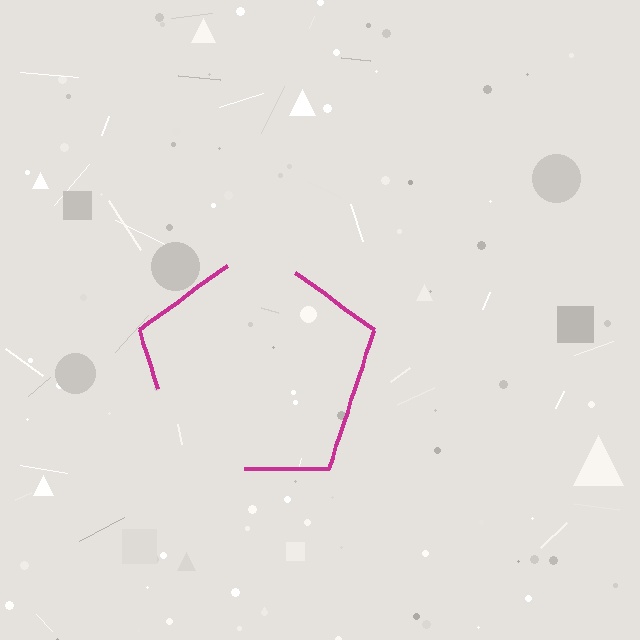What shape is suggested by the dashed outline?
The dashed outline suggests a pentagon.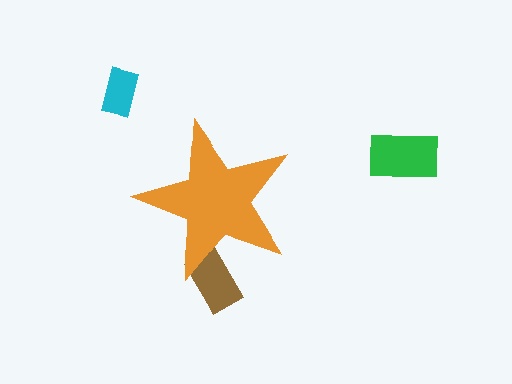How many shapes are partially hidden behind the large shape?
1 shape is partially hidden.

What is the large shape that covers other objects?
An orange star.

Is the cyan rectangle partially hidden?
No, the cyan rectangle is fully visible.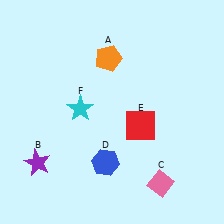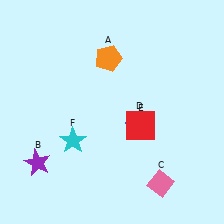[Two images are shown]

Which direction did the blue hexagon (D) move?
The blue hexagon (D) moved up.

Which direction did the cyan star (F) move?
The cyan star (F) moved down.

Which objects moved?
The objects that moved are: the blue hexagon (D), the cyan star (F).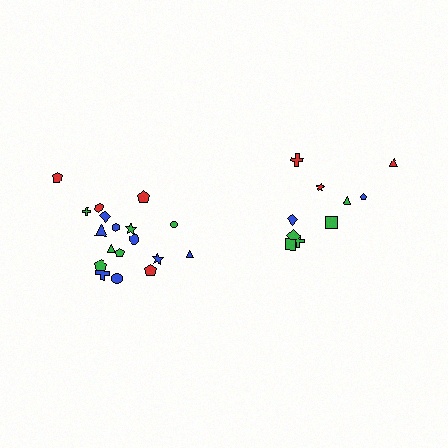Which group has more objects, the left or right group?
The left group.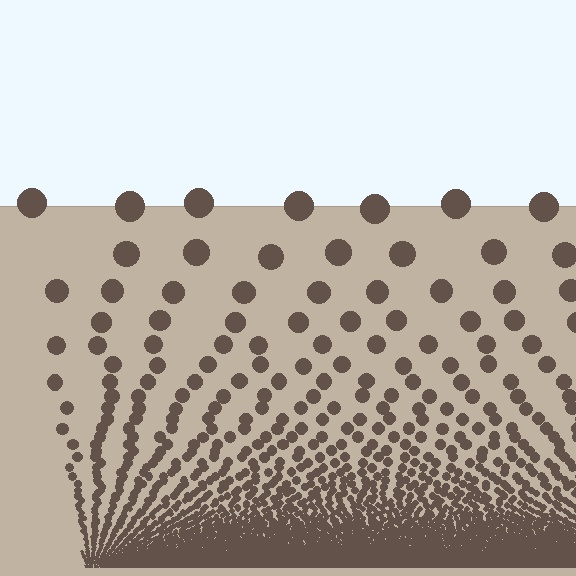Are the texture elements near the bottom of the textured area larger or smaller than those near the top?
Smaller. The gradient is inverted — elements near the bottom are smaller and denser.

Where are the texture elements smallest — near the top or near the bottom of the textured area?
Near the bottom.